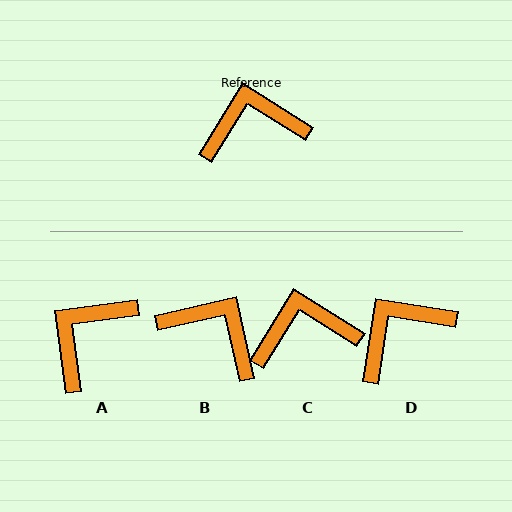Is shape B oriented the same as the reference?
No, it is off by about 45 degrees.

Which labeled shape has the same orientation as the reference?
C.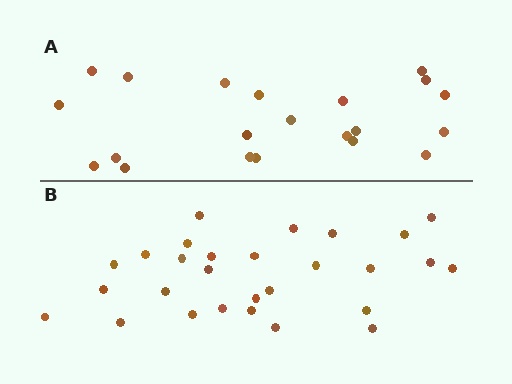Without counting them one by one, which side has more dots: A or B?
Region B (the bottom region) has more dots.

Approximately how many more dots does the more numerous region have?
Region B has roughly 8 or so more dots than region A.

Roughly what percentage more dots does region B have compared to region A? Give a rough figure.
About 35% more.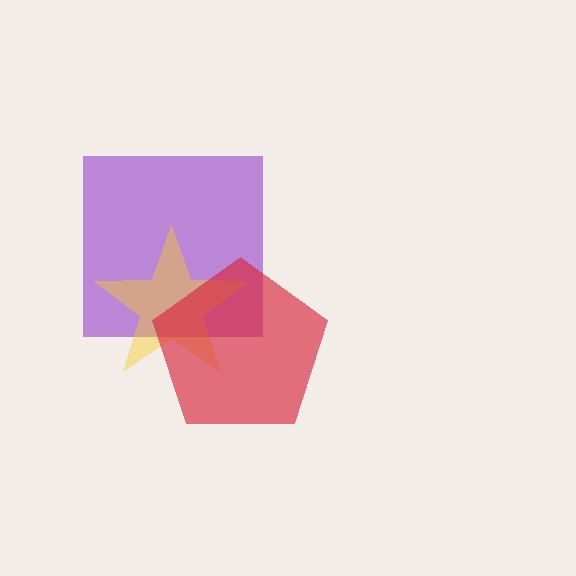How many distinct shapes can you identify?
There are 3 distinct shapes: a purple square, a yellow star, a red pentagon.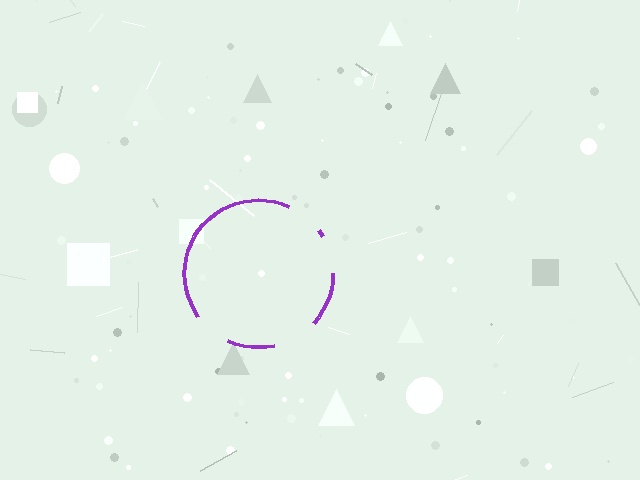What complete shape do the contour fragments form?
The contour fragments form a circle.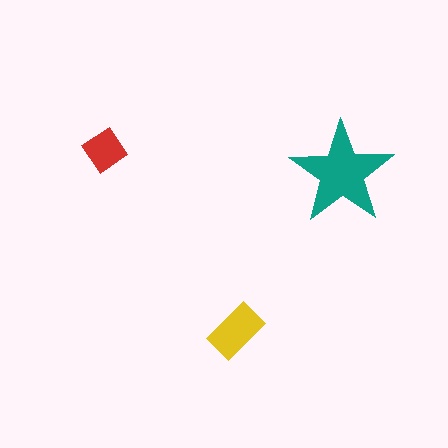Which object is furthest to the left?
The red diamond is leftmost.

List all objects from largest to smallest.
The teal star, the yellow rectangle, the red diamond.